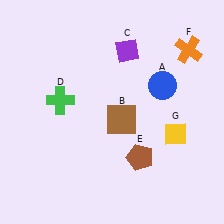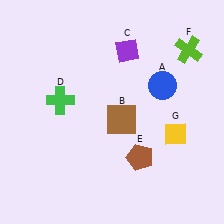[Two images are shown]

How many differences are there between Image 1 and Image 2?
There is 1 difference between the two images.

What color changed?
The cross (F) changed from orange in Image 1 to lime in Image 2.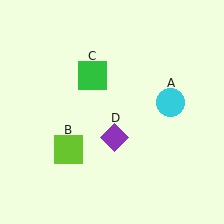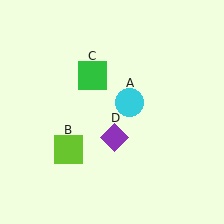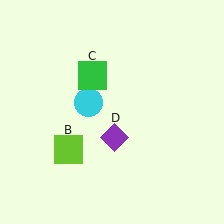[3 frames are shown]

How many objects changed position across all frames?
1 object changed position: cyan circle (object A).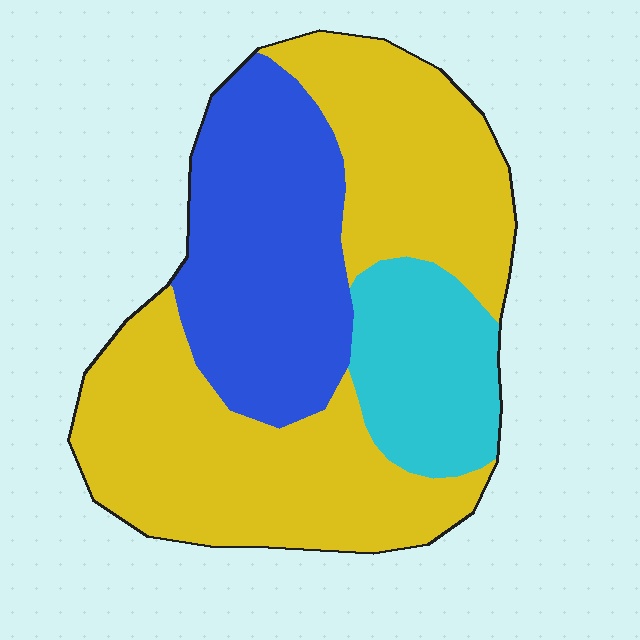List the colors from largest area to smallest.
From largest to smallest: yellow, blue, cyan.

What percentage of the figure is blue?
Blue covers roughly 30% of the figure.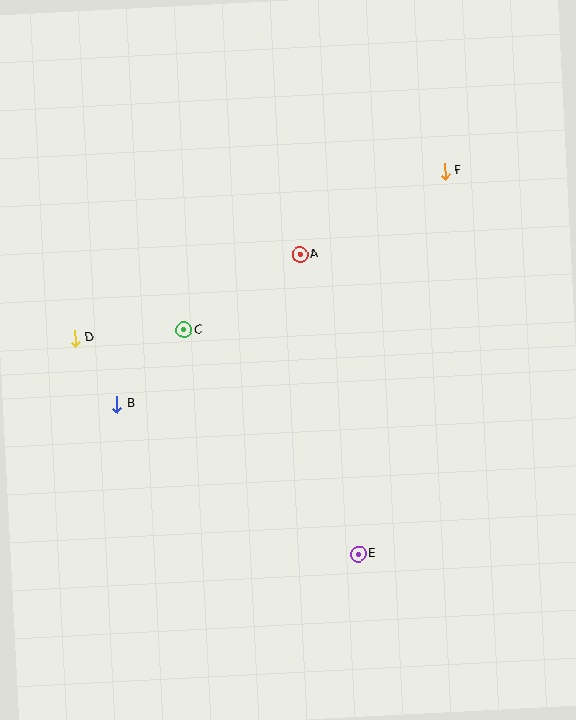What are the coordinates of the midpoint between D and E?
The midpoint between D and E is at (217, 446).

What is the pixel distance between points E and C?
The distance between E and C is 284 pixels.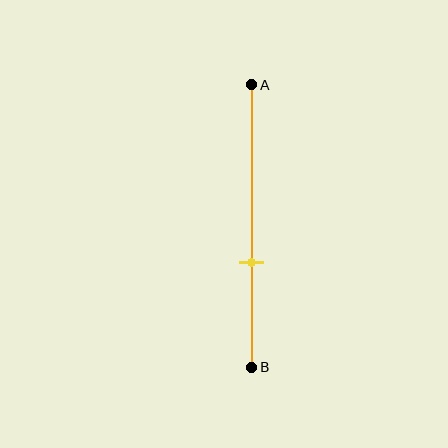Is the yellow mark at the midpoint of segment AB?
No, the mark is at about 65% from A, not at the 50% midpoint.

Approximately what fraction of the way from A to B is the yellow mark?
The yellow mark is approximately 65% of the way from A to B.